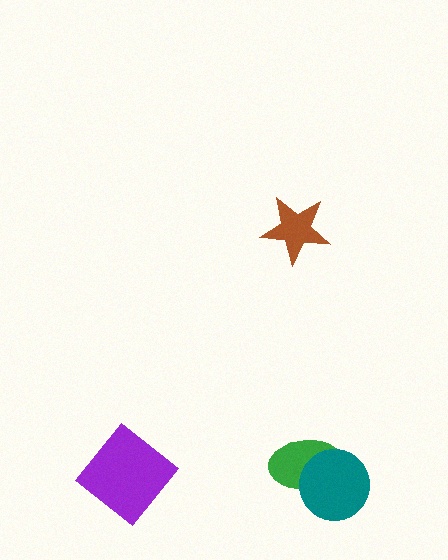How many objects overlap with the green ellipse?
1 object overlaps with the green ellipse.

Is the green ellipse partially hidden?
Yes, it is partially covered by another shape.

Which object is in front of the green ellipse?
The teal circle is in front of the green ellipse.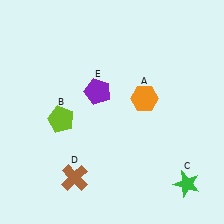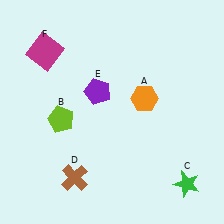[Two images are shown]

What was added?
A magenta square (F) was added in Image 2.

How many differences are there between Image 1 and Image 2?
There is 1 difference between the two images.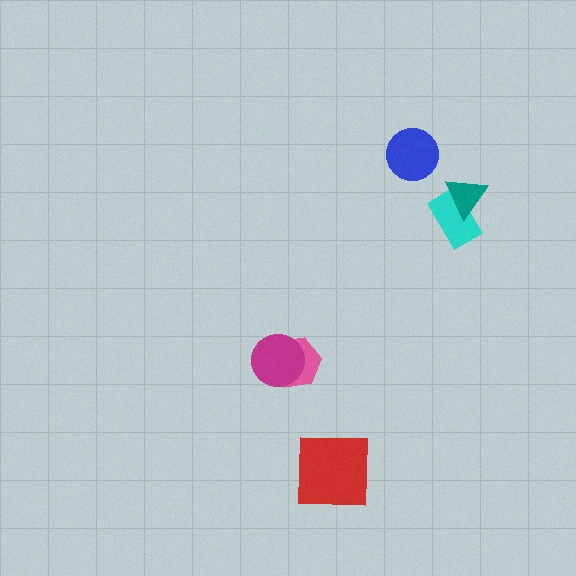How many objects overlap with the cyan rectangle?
1 object overlaps with the cyan rectangle.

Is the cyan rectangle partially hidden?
Yes, it is partially covered by another shape.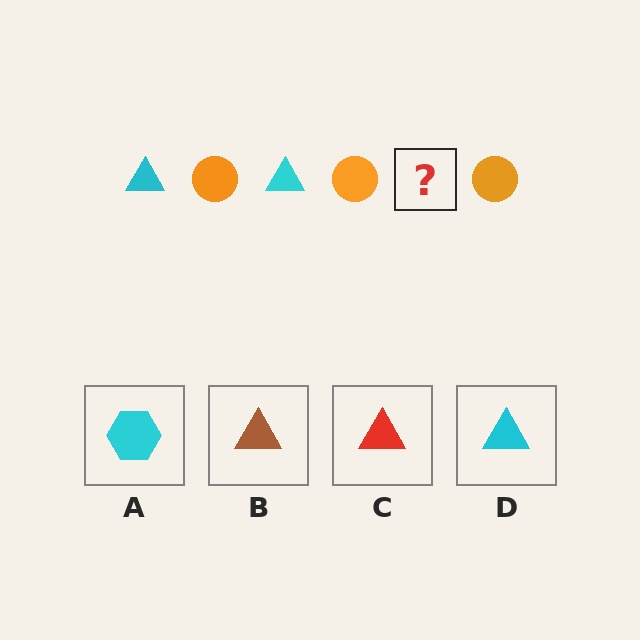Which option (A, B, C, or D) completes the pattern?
D.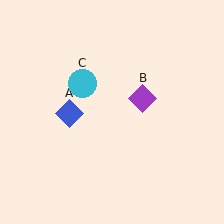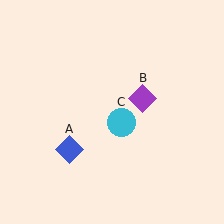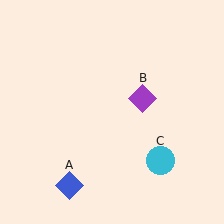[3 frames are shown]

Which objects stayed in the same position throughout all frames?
Purple diamond (object B) remained stationary.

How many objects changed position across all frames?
2 objects changed position: blue diamond (object A), cyan circle (object C).